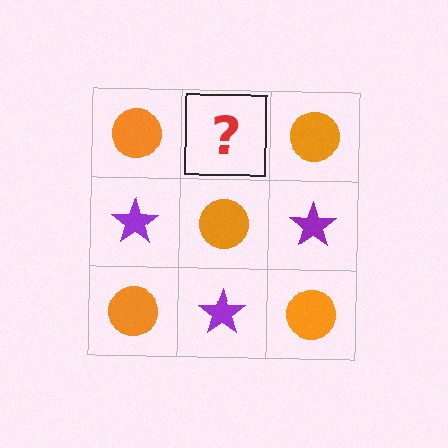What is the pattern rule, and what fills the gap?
The rule is that it alternates orange circle and purple star in a checkerboard pattern. The gap should be filled with a purple star.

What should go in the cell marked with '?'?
The missing cell should contain a purple star.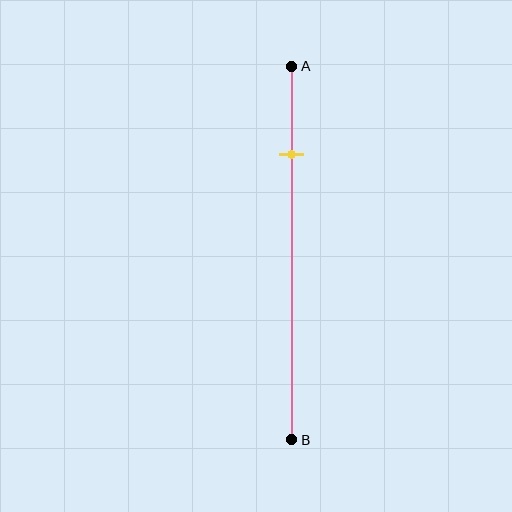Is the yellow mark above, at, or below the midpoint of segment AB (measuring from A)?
The yellow mark is above the midpoint of segment AB.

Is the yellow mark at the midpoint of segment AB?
No, the mark is at about 25% from A, not at the 50% midpoint.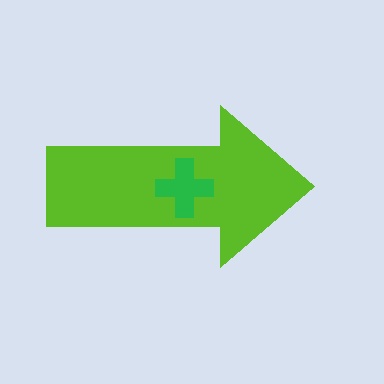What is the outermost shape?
The lime arrow.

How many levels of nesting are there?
2.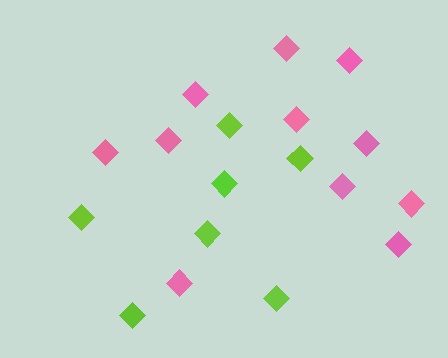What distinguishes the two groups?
There are 2 groups: one group of lime diamonds (7) and one group of pink diamonds (11).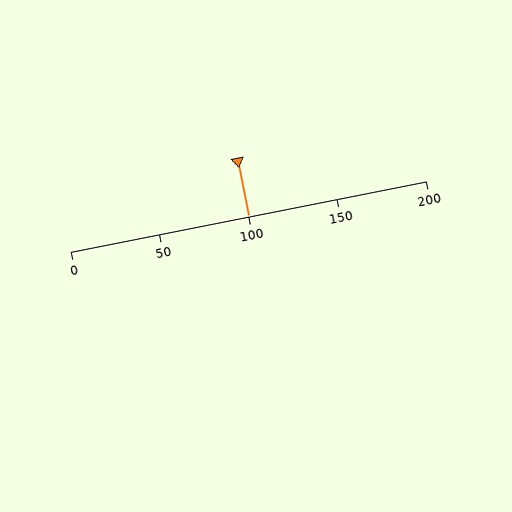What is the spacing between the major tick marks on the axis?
The major ticks are spaced 50 apart.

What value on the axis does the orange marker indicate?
The marker indicates approximately 100.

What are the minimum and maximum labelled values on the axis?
The axis runs from 0 to 200.